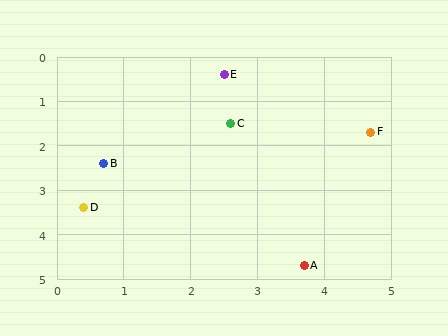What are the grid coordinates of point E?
Point E is at approximately (2.5, 0.4).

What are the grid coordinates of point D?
Point D is at approximately (0.4, 3.4).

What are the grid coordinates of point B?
Point B is at approximately (0.7, 2.4).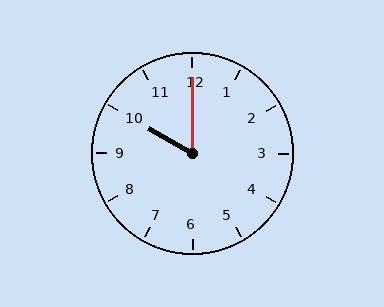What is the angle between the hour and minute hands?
Approximately 60 degrees.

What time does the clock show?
10:00.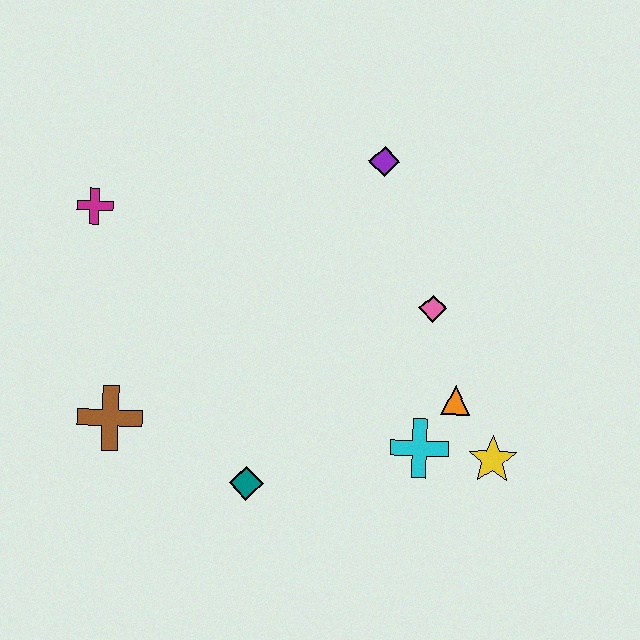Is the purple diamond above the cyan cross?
Yes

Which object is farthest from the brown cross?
The yellow star is farthest from the brown cross.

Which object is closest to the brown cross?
The teal diamond is closest to the brown cross.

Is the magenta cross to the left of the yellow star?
Yes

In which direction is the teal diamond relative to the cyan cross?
The teal diamond is to the left of the cyan cross.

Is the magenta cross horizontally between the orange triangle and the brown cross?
No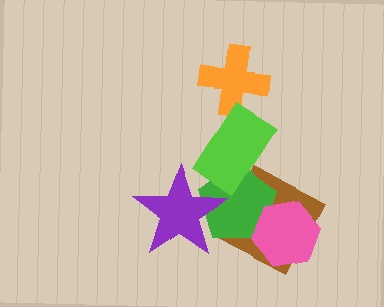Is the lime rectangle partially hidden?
No, no other shape covers it.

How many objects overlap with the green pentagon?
4 objects overlap with the green pentagon.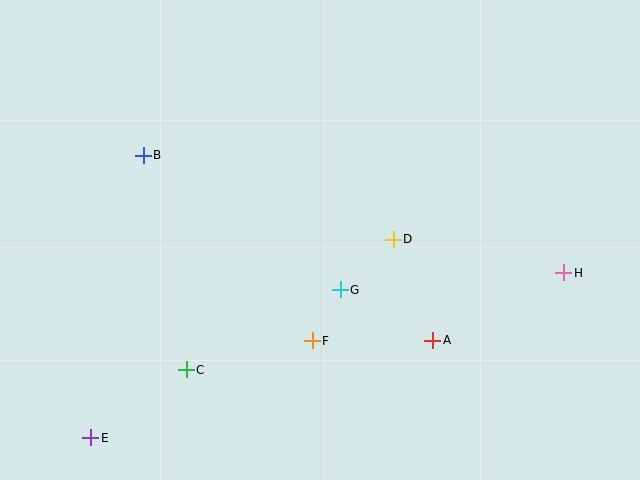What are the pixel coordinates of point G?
Point G is at (340, 290).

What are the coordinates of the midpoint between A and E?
The midpoint between A and E is at (262, 389).